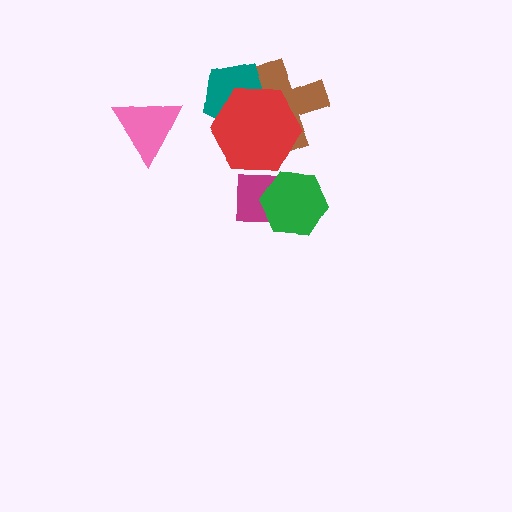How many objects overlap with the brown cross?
2 objects overlap with the brown cross.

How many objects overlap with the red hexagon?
3 objects overlap with the red hexagon.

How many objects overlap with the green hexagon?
1 object overlaps with the green hexagon.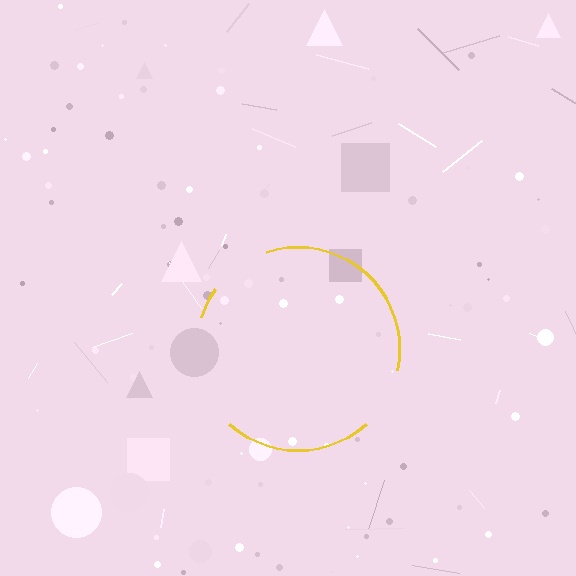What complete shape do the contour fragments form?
The contour fragments form a circle.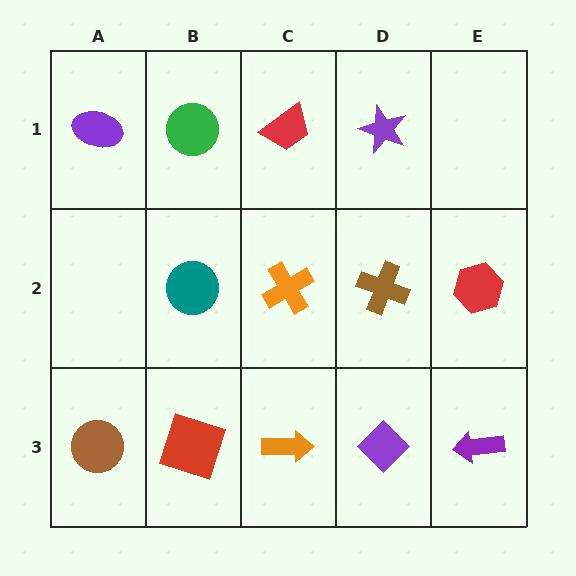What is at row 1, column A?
A purple ellipse.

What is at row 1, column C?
A red trapezoid.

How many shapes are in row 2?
4 shapes.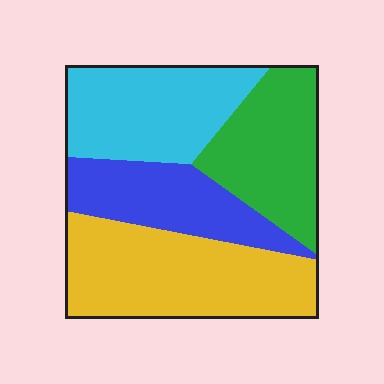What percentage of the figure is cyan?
Cyan takes up about one quarter (1/4) of the figure.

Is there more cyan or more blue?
Cyan.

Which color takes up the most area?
Yellow, at roughly 35%.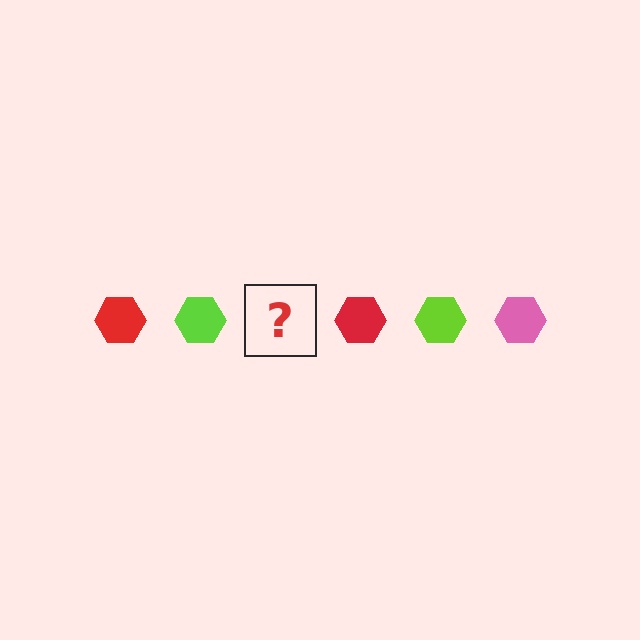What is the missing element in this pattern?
The missing element is a pink hexagon.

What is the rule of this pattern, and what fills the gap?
The rule is that the pattern cycles through red, lime, pink hexagons. The gap should be filled with a pink hexagon.